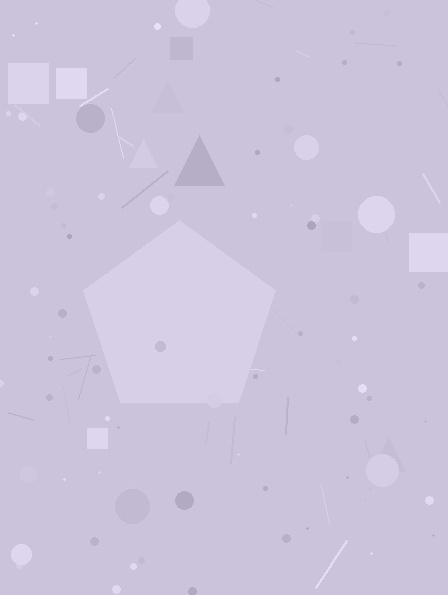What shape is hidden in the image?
A pentagon is hidden in the image.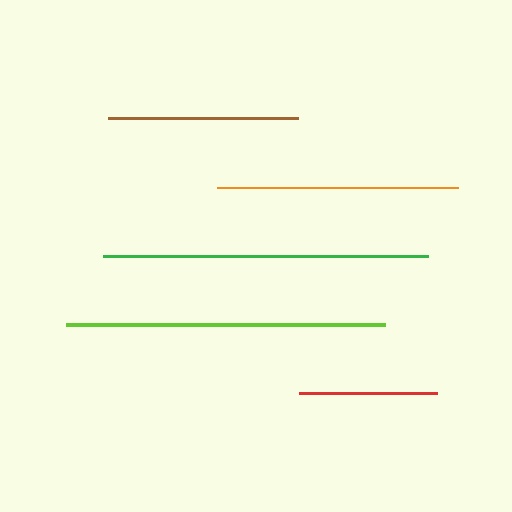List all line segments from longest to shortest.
From longest to shortest: green, lime, orange, brown, red.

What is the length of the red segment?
The red segment is approximately 138 pixels long.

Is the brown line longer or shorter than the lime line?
The lime line is longer than the brown line.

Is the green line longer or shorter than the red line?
The green line is longer than the red line.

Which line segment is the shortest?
The red line is the shortest at approximately 138 pixels.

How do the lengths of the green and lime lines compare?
The green and lime lines are approximately the same length.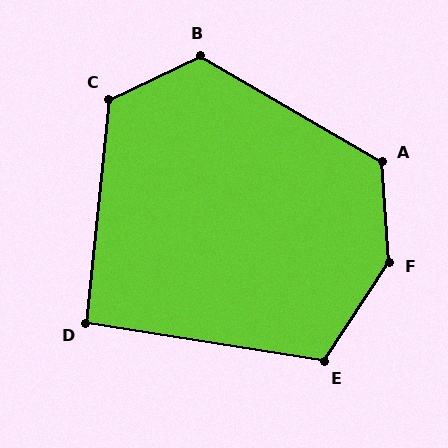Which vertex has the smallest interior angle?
D, at approximately 93 degrees.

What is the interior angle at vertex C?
Approximately 121 degrees (obtuse).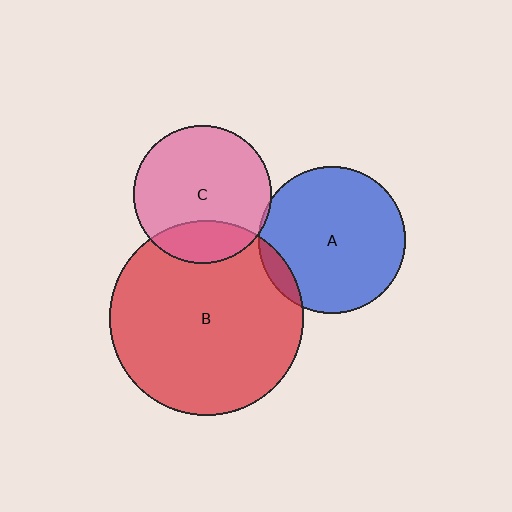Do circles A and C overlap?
Yes.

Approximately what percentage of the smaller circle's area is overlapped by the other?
Approximately 5%.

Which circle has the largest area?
Circle B (red).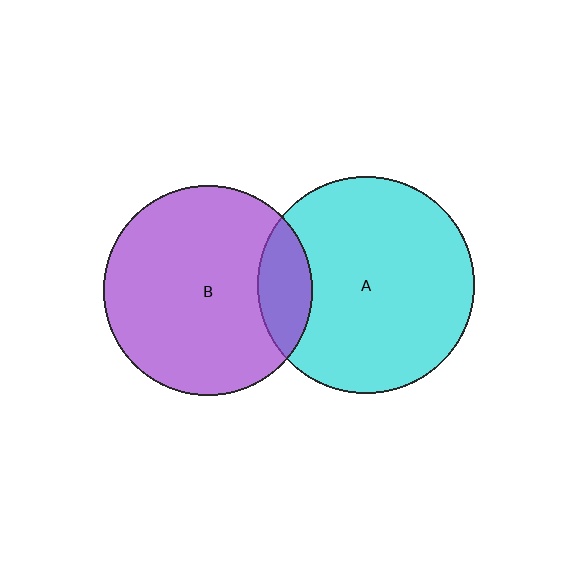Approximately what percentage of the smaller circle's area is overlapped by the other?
Approximately 15%.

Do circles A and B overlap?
Yes.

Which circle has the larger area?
Circle A (cyan).